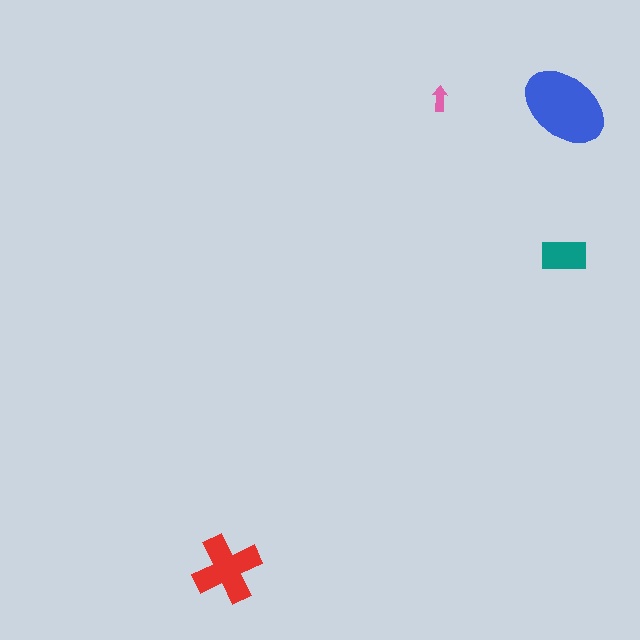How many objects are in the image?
There are 4 objects in the image.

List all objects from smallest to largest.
The pink arrow, the teal rectangle, the red cross, the blue ellipse.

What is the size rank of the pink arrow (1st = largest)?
4th.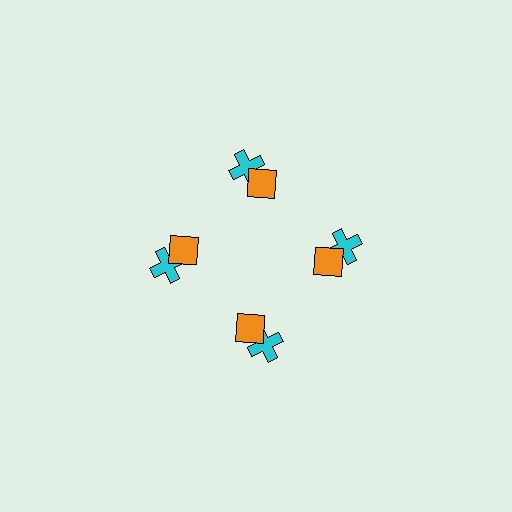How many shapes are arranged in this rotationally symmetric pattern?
There are 8 shapes, arranged in 4 groups of 2.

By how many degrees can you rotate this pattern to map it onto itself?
The pattern maps onto itself every 90 degrees of rotation.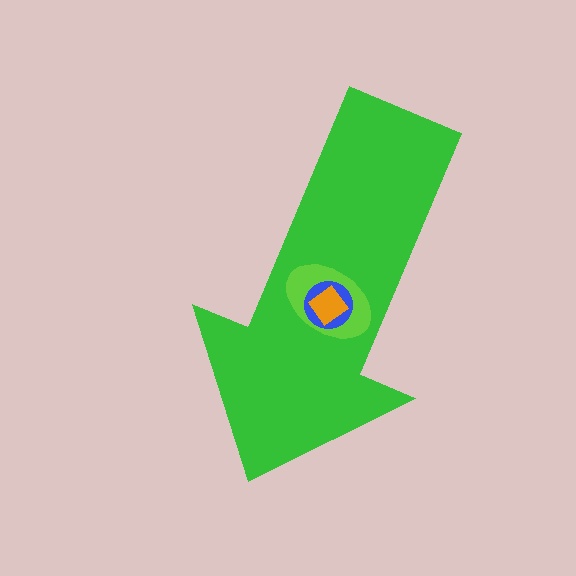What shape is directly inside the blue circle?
The orange diamond.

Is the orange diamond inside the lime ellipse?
Yes.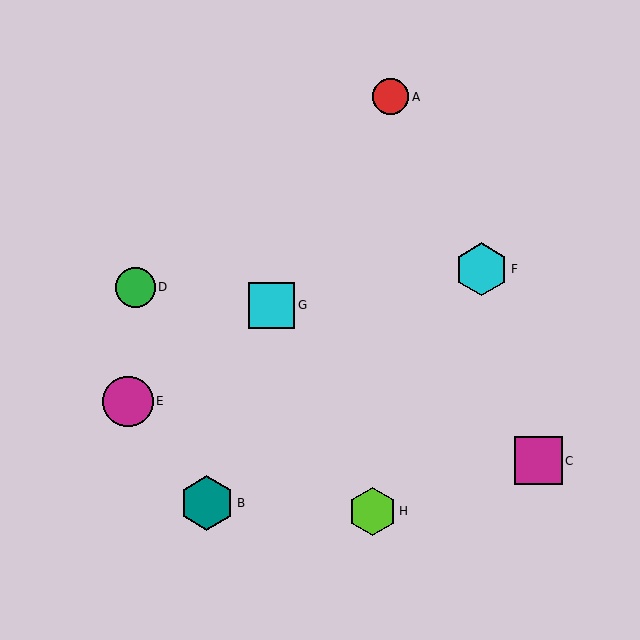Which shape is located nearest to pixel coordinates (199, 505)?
The teal hexagon (labeled B) at (207, 503) is nearest to that location.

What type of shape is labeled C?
Shape C is a magenta square.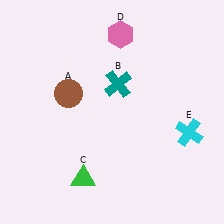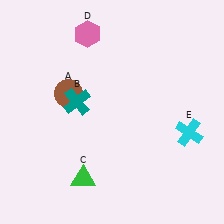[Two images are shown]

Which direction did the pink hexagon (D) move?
The pink hexagon (D) moved left.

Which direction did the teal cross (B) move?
The teal cross (B) moved left.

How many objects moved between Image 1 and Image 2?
2 objects moved between the two images.